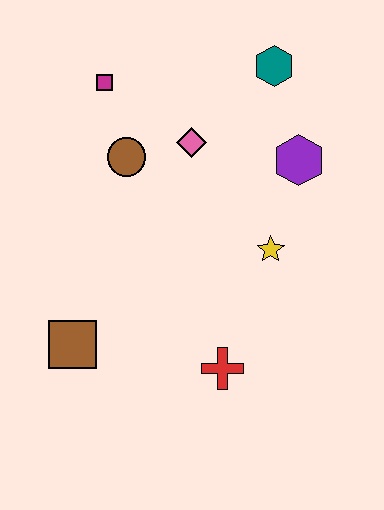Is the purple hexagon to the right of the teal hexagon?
Yes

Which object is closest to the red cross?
The yellow star is closest to the red cross.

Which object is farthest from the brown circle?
The red cross is farthest from the brown circle.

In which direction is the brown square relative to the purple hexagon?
The brown square is to the left of the purple hexagon.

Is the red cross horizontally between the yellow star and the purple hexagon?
No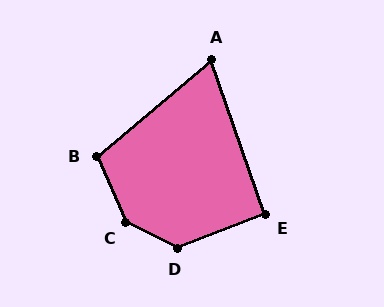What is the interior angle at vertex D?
Approximately 133 degrees (obtuse).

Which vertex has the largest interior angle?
C, at approximately 140 degrees.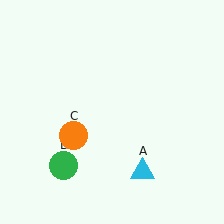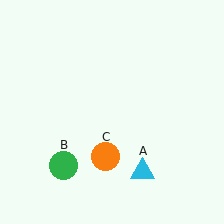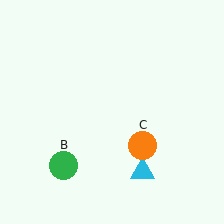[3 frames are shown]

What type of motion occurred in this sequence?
The orange circle (object C) rotated counterclockwise around the center of the scene.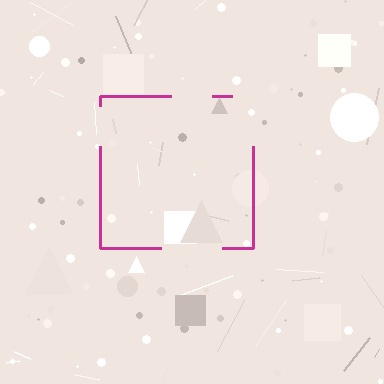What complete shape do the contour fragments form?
The contour fragments form a square.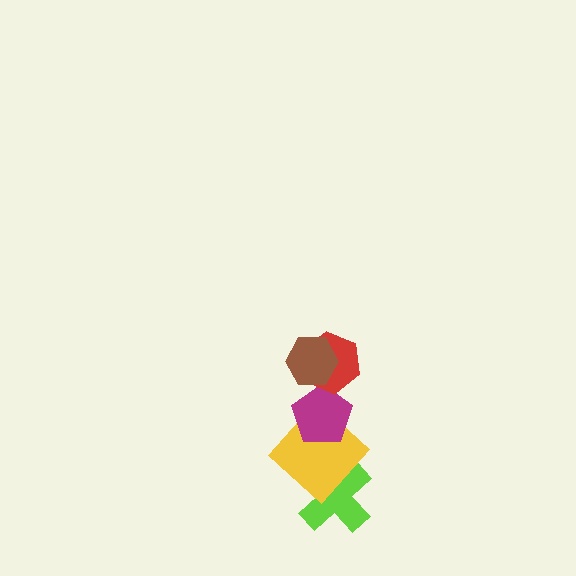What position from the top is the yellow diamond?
The yellow diamond is 4th from the top.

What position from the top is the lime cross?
The lime cross is 5th from the top.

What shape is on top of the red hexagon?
The brown hexagon is on top of the red hexagon.